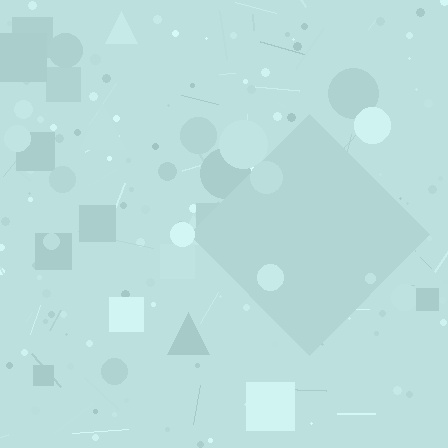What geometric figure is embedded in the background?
A diamond is embedded in the background.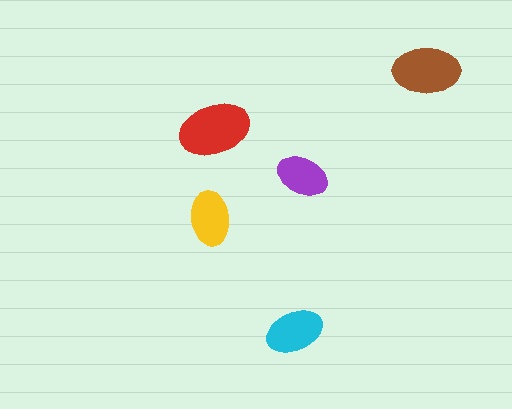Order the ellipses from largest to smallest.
the red one, the brown one, the cyan one, the yellow one, the purple one.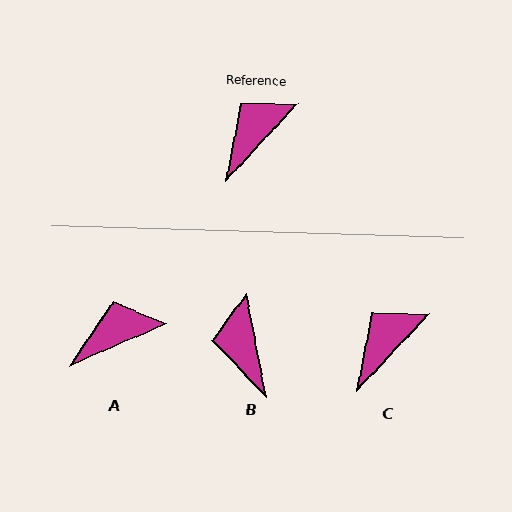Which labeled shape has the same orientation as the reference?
C.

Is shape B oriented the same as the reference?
No, it is off by about 54 degrees.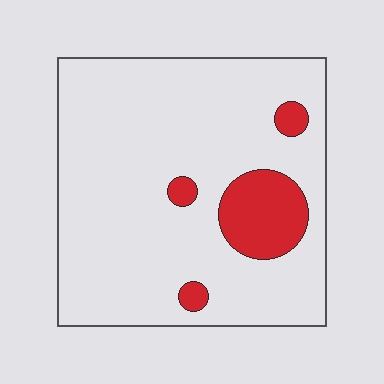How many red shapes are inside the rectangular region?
4.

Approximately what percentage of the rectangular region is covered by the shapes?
Approximately 10%.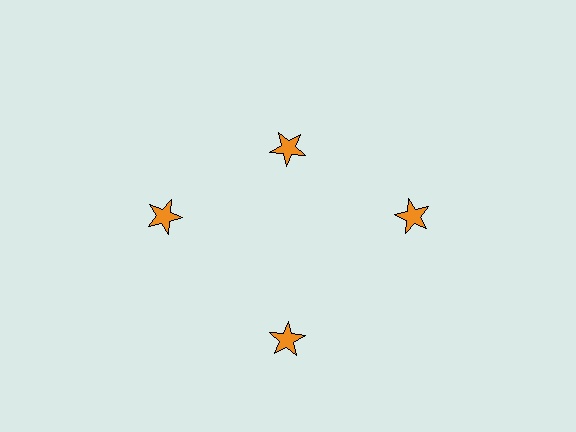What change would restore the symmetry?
The symmetry would be restored by moving it outward, back onto the ring so that all 4 stars sit at equal angles and equal distance from the center.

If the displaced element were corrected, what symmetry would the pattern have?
It would have 4-fold rotational symmetry — the pattern would map onto itself every 90 degrees.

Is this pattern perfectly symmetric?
No. The 4 orange stars are arranged in a ring, but one element near the 12 o'clock position is pulled inward toward the center, breaking the 4-fold rotational symmetry.